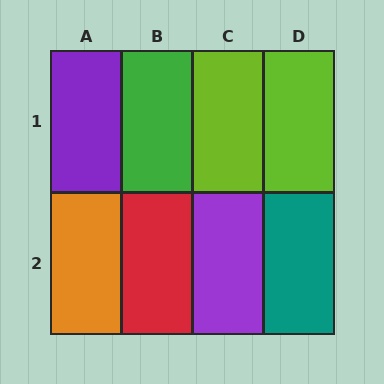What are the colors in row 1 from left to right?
Purple, green, lime, lime.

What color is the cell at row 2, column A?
Orange.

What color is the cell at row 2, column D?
Teal.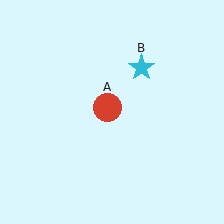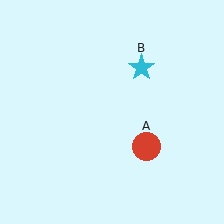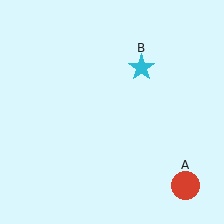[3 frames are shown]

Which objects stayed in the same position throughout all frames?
Cyan star (object B) remained stationary.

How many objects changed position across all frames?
1 object changed position: red circle (object A).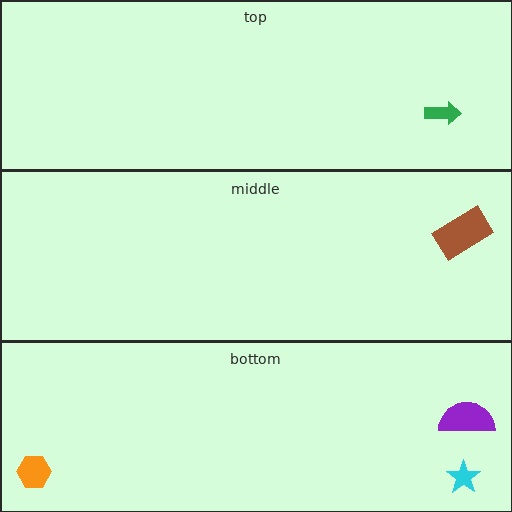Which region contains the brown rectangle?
The middle region.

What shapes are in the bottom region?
The cyan star, the purple semicircle, the orange hexagon.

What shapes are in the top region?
The green arrow.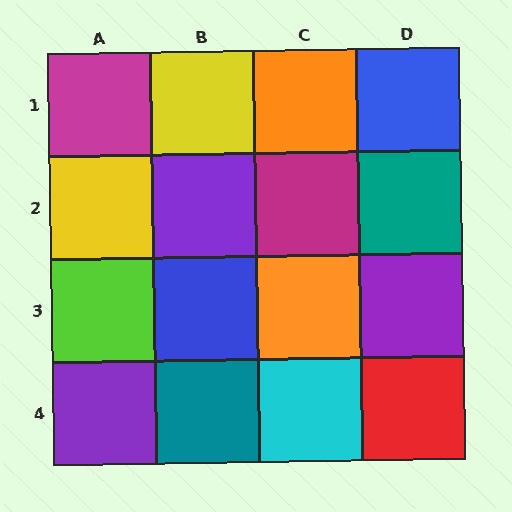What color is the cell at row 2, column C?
Magenta.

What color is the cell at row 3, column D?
Purple.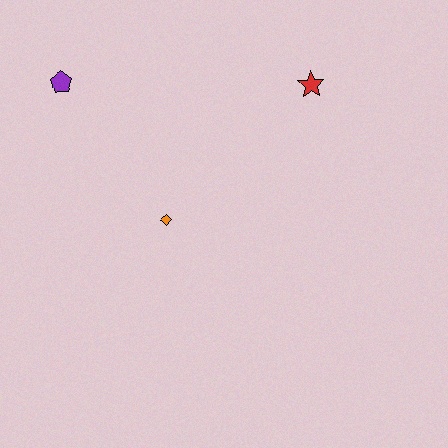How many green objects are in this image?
There are no green objects.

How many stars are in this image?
There is 1 star.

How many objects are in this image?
There are 3 objects.